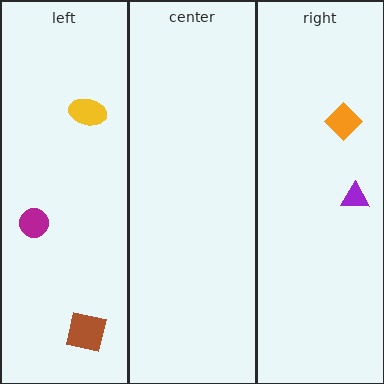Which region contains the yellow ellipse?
The left region.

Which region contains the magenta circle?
The left region.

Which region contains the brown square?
The left region.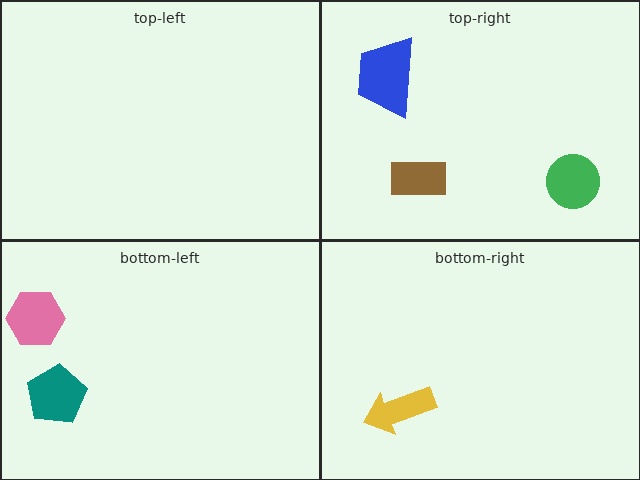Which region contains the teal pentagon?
The bottom-left region.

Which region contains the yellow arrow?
The bottom-right region.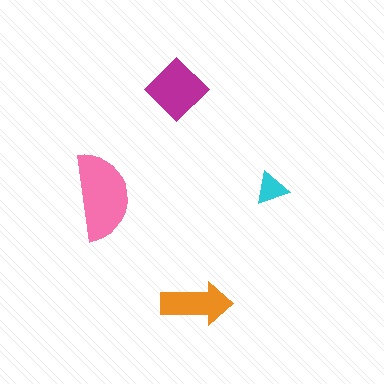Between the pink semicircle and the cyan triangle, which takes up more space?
The pink semicircle.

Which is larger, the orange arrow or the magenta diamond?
The magenta diamond.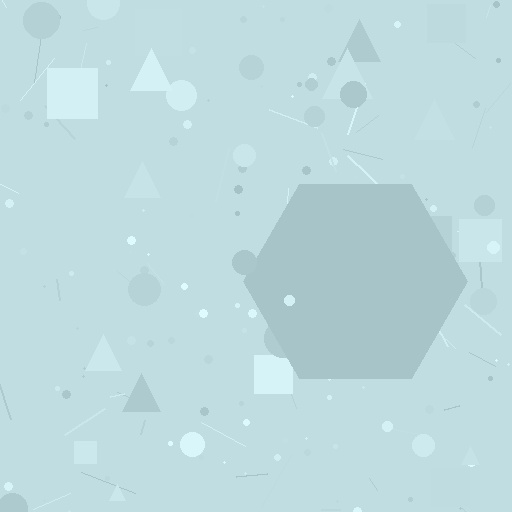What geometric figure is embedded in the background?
A hexagon is embedded in the background.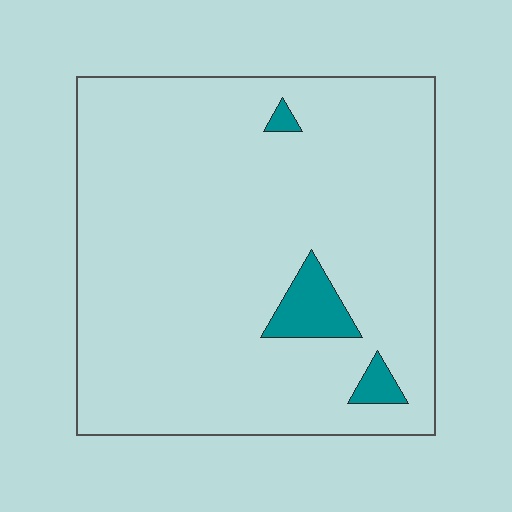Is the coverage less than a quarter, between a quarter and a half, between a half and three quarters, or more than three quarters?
Less than a quarter.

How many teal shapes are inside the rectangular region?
3.